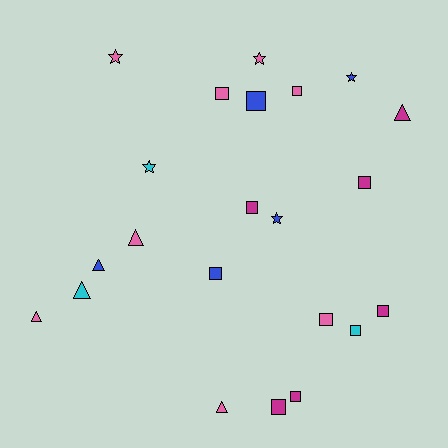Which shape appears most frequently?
Square, with 11 objects.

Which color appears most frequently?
Pink, with 8 objects.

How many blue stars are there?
There are 2 blue stars.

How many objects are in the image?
There are 22 objects.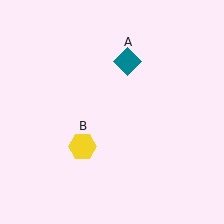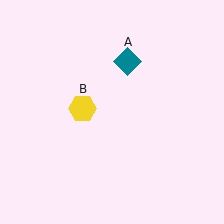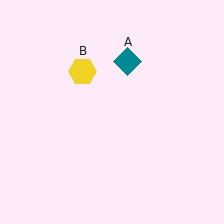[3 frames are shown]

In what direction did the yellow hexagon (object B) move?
The yellow hexagon (object B) moved up.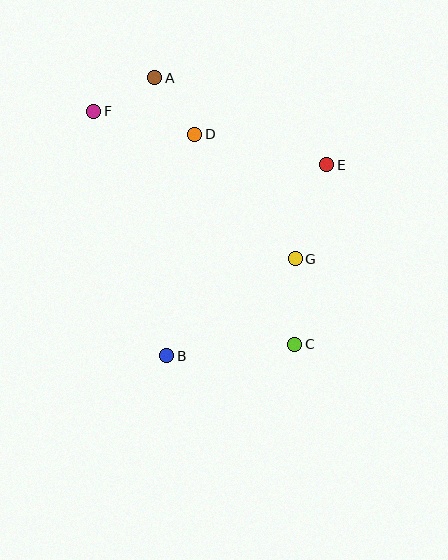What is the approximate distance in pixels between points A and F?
The distance between A and F is approximately 70 pixels.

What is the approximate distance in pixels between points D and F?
The distance between D and F is approximately 104 pixels.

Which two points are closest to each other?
Points A and D are closest to each other.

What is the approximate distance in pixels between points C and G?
The distance between C and G is approximately 85 pixels.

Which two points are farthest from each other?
Points C and F are farthest from each other.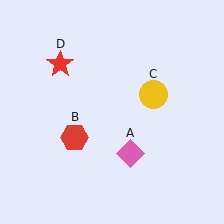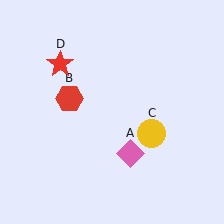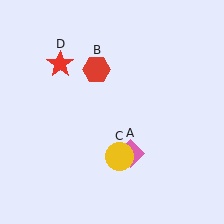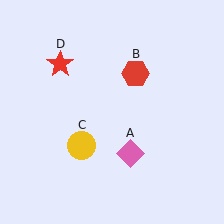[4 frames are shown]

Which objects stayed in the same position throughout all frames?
Pink diamond (object A) and red star (object D) remained stationary.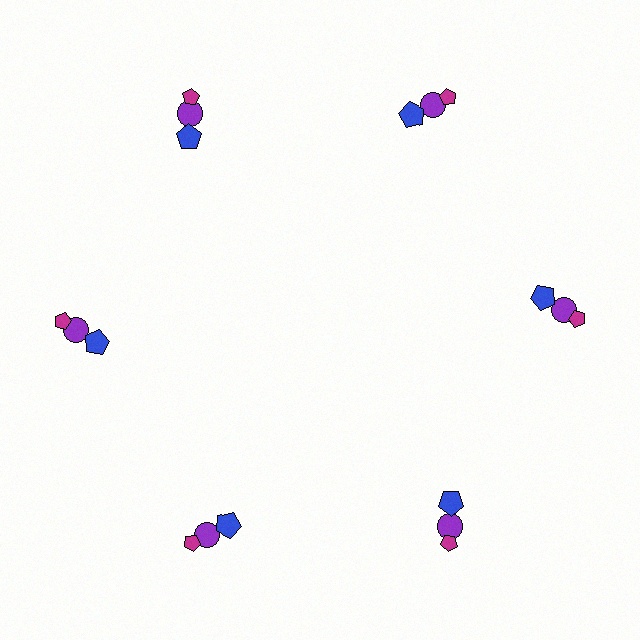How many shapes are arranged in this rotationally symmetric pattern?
There are 18 shapes, arranged in 6 groups of 3.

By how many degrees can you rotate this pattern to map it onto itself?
The pattern maps onto itself every 60 degrees of rotation.